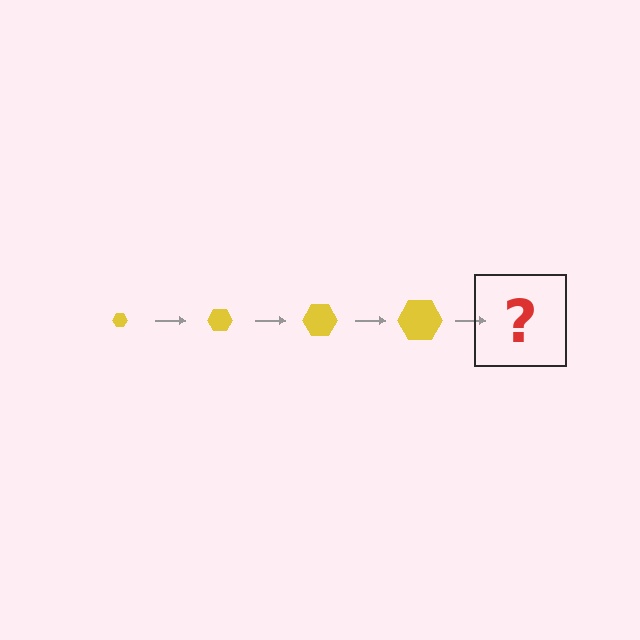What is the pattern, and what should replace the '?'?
The pattern is that the hexagon gets progressively larger each step. The '?' should be a yellow hexagon, larger than the previous one.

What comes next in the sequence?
The next element should be a yellow hexagon, larger than the previous one.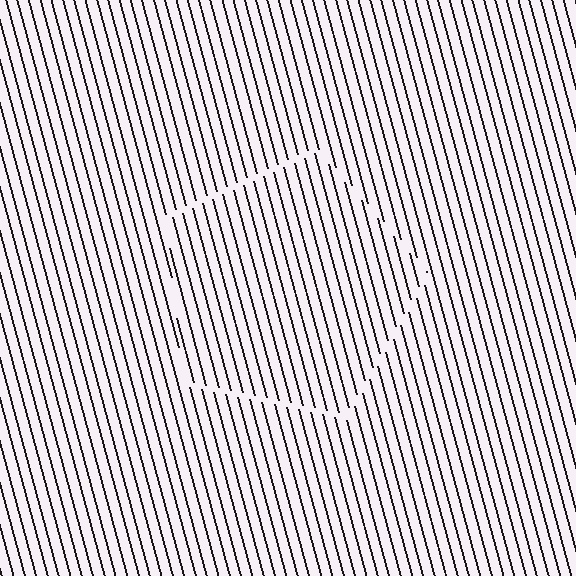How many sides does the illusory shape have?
5 sides — the line-ends trace a pentagon.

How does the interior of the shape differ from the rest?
The interior of the shape contains the same grating, shifted by half a period — the contour is defined by the phase discontinuity where line-ends from the inner and outer gratings abut.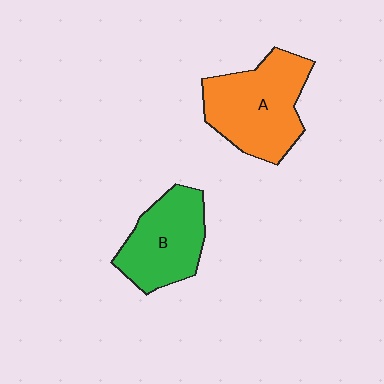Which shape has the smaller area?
Shape B (green).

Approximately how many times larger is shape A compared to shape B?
Approximately 1.3 times.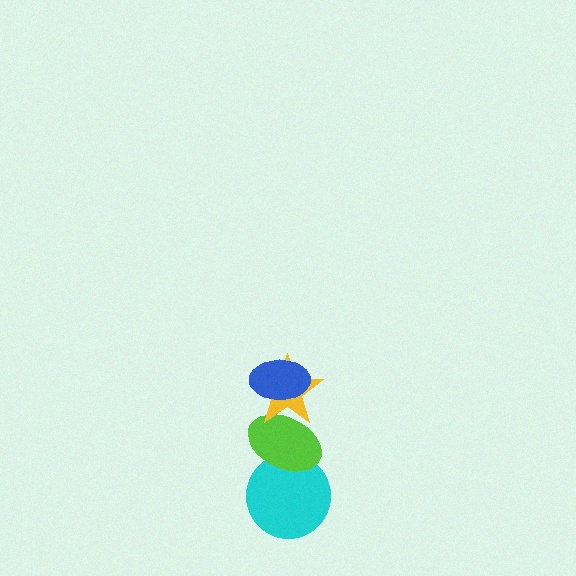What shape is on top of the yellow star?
The blue ellipse is on top of the yellow star.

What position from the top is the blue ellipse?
The blue ellipse is 1st from the top.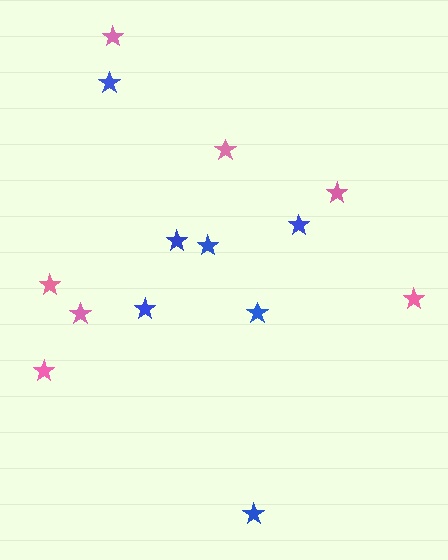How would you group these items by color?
There are 2 groups: one group of blue stars (7) and one group of pink stars (7).